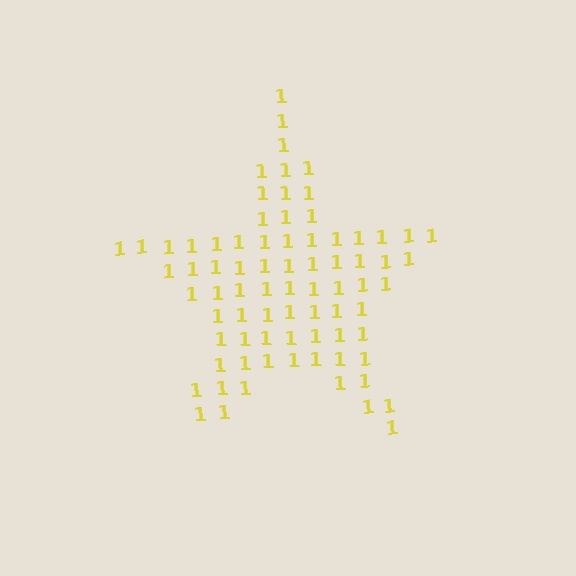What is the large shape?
The large shape is a star.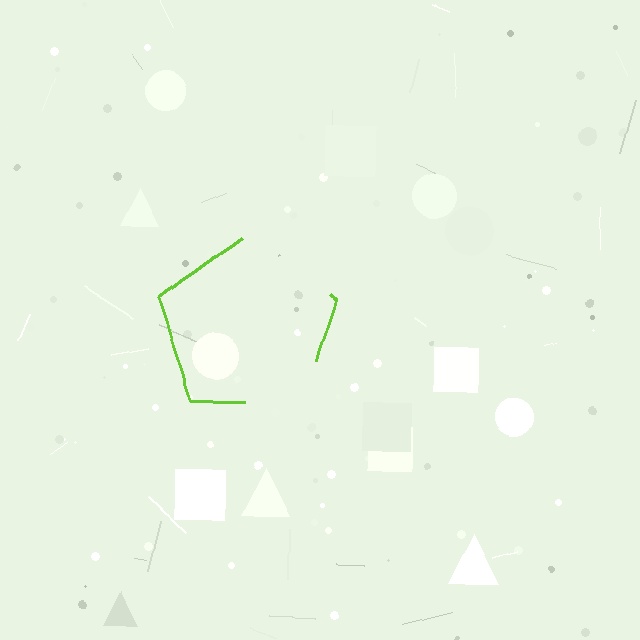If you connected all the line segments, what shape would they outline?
They would outline a pentagon.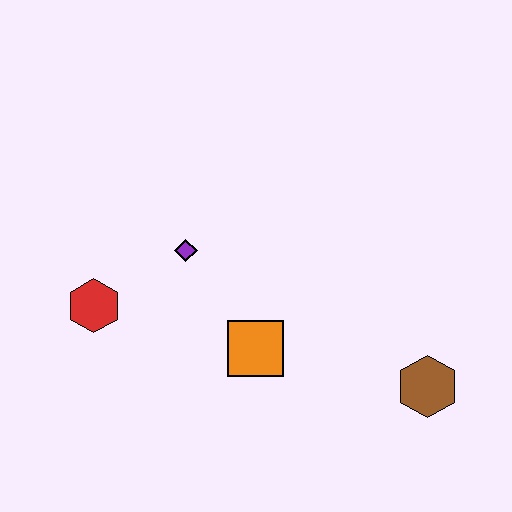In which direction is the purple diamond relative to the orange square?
The purple diamond is above the orange square.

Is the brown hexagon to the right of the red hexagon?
Yes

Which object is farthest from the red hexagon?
The brown hexagon is farthest from the red hexagon.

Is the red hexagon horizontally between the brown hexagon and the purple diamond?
No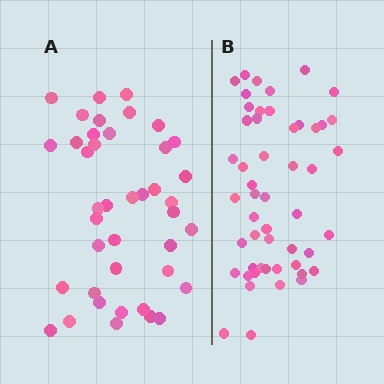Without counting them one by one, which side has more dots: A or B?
Region B (the right region) has more dots.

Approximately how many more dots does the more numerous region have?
Region B has roughly 10 or so more dots than region A.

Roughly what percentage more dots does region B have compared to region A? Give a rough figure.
About 25% more.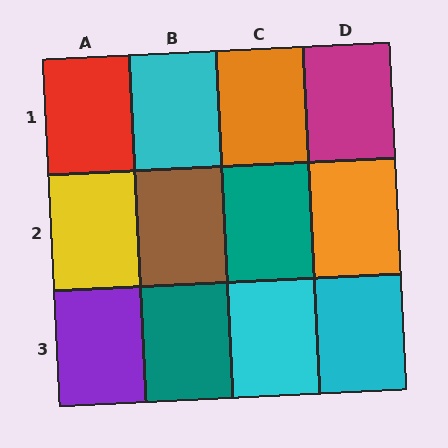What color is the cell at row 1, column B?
Cyan.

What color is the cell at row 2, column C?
Teal.